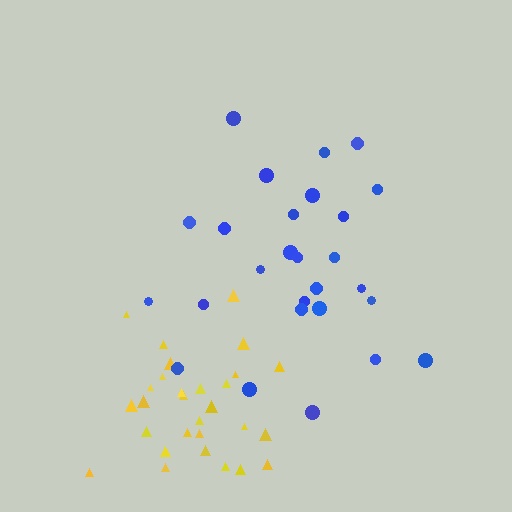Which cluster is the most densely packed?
Yellow.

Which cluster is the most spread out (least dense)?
Blue.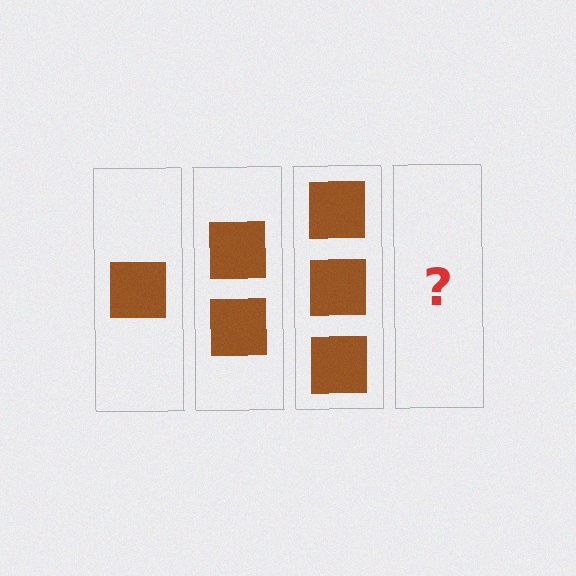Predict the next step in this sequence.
The next step is 4 squares.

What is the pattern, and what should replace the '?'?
The pattern is that each step adds one more square. The '?' should be 4 squares.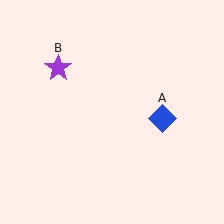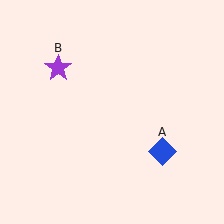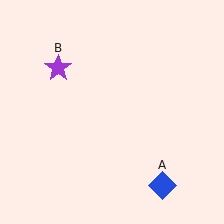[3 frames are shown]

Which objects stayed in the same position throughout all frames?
Purple star (object B) remained stationary.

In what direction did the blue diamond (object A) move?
The blue diamond (object A) moved down.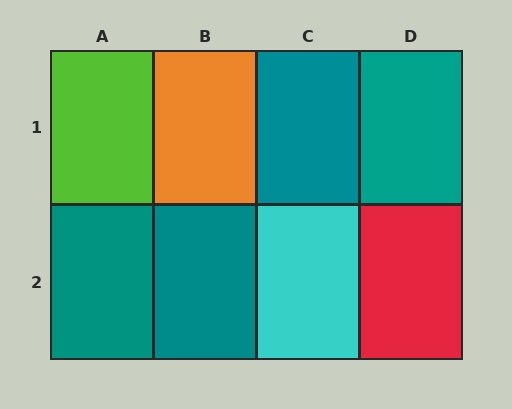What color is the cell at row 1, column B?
Orange.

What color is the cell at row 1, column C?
Teal.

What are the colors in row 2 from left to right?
Teal, teal, cyan, red.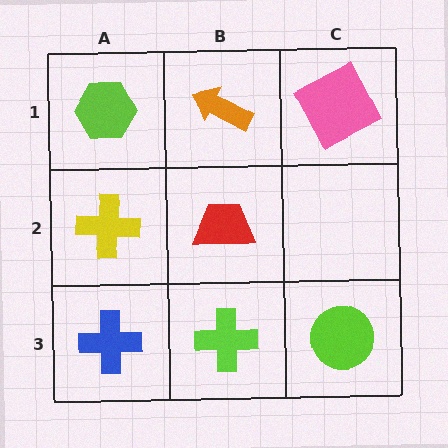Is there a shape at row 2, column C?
No, that cell is empty.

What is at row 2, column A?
A yellow cross.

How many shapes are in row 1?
3 shapes.